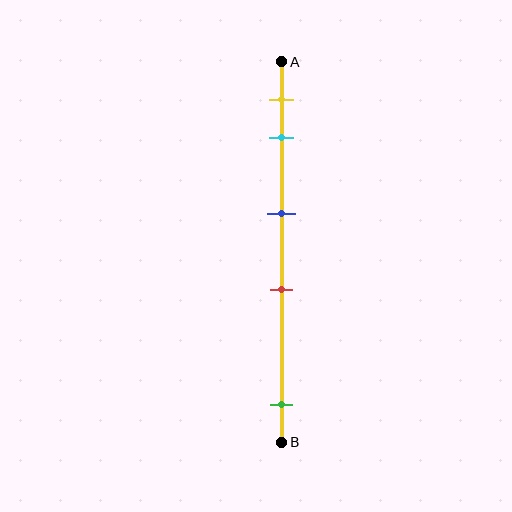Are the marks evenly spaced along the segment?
No, the marks are not evenly spaced.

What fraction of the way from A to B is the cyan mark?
The cyan mark is approximately 20% (0.2) of the way from A to B.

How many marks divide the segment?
There are 5 marks dividing the segment.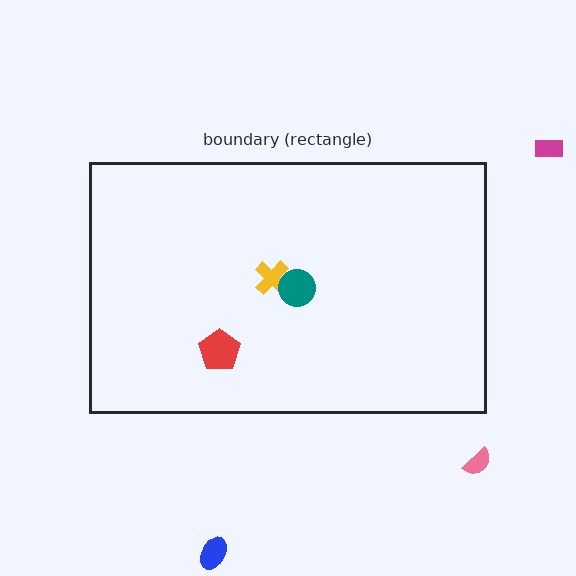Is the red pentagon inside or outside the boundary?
Inside.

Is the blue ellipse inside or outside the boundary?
Outside.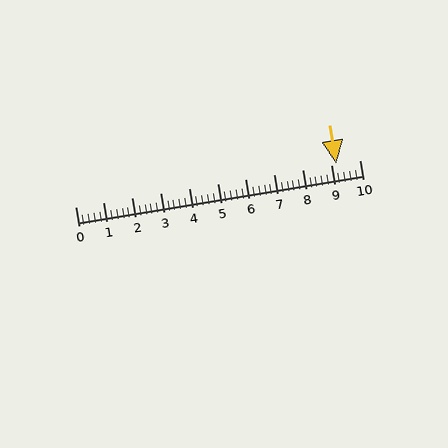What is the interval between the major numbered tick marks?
The major tick marks are spaced 1 units apart.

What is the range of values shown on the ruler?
The ruler shows values from 0 to 10.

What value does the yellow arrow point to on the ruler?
The yellow arrow points to approximately 9.2.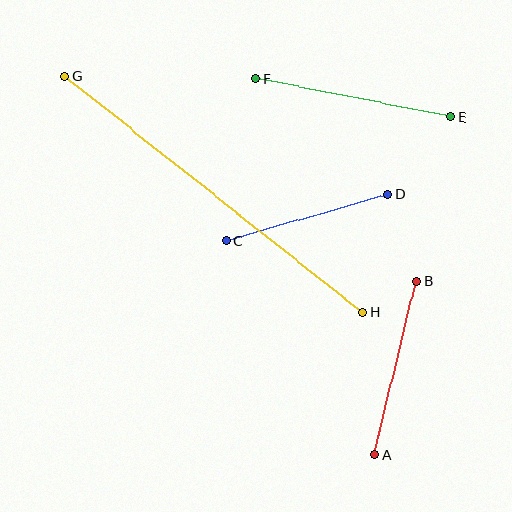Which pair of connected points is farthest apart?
Points G and H are farthest apart.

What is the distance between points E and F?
The distance is approximately 198 pixels.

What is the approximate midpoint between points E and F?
The midpoint is at approximately (353, 98) pixels.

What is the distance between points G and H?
The distance is approximately 380 pixels.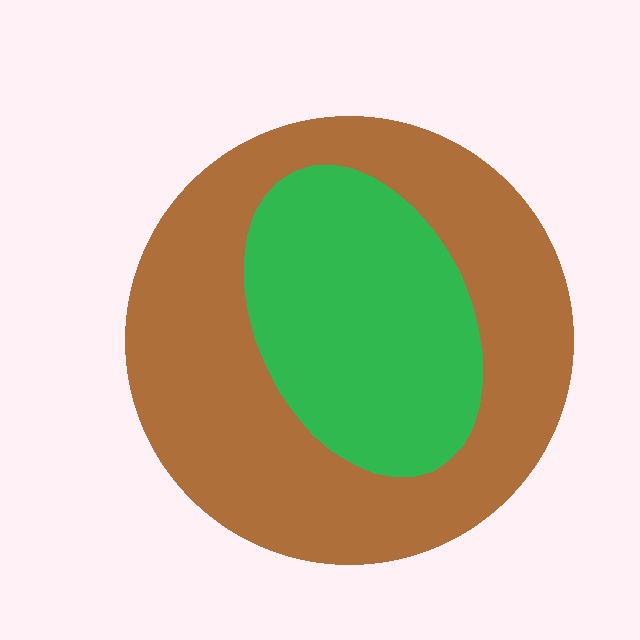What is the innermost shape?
The green ellipse.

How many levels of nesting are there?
2.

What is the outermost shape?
The brown circle.